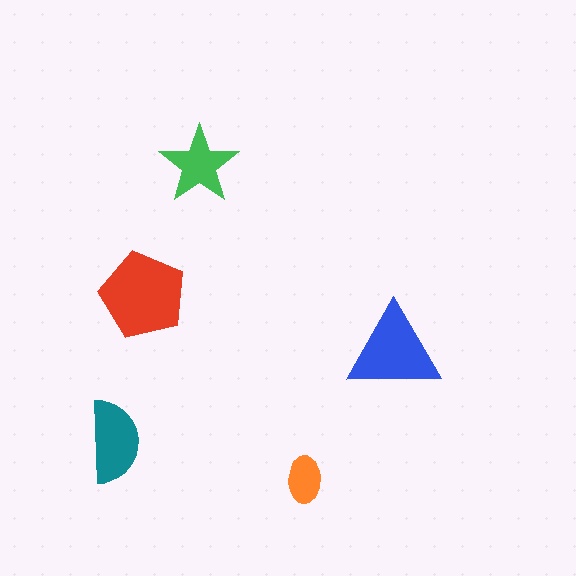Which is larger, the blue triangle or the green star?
The blue triangle.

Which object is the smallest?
The orange ellipse.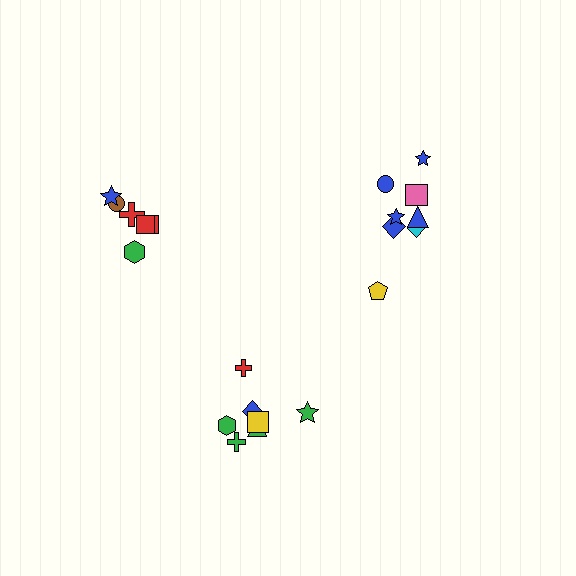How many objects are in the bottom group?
There are 7 objects.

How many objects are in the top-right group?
There are 8 objects.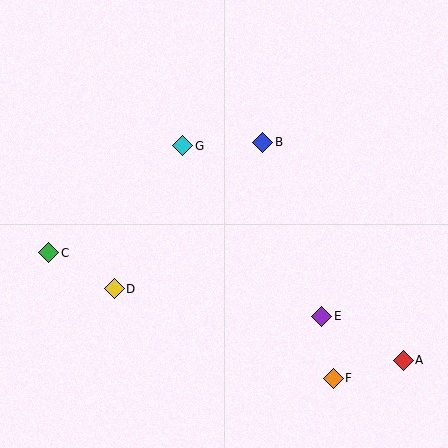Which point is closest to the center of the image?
Point G at (183, 146) is closest to the center.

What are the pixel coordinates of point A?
Point A is at (403, 360).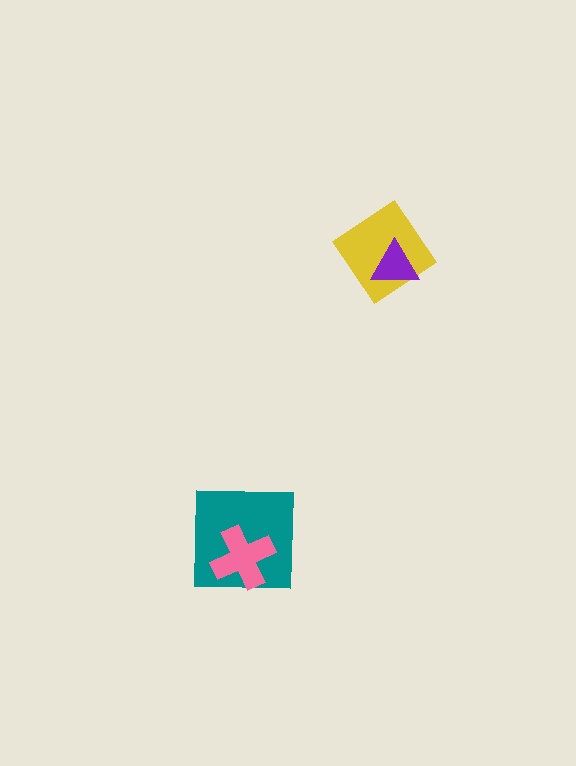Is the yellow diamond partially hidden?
Yes, it is partially covered by another shape.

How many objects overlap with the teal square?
1 object overlaps with the teal square.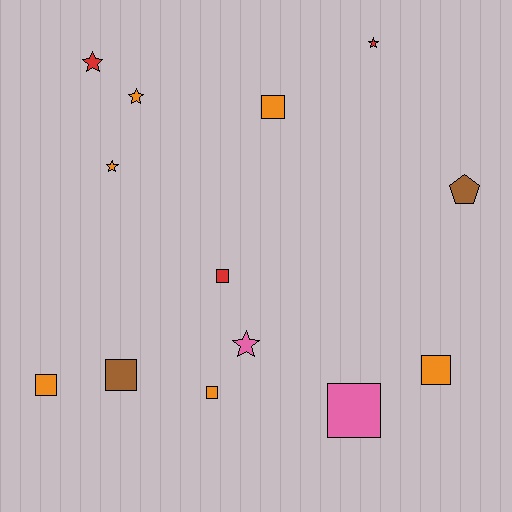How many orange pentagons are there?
There are no orange pentagons.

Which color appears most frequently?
Orange, with 6 objects.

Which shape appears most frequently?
Square, with 7 objects.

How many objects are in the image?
There are 13 objects.